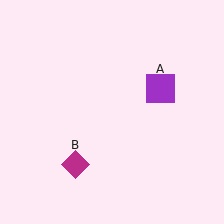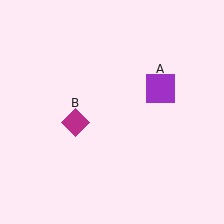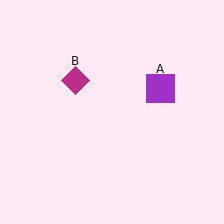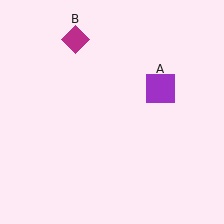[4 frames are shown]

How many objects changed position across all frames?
1 object changed position: magenta diamond (object B).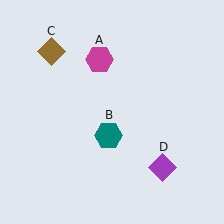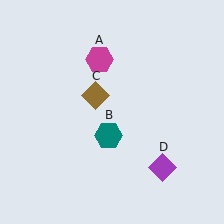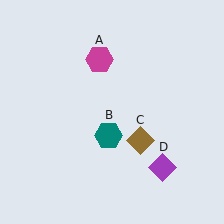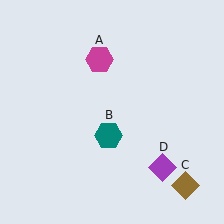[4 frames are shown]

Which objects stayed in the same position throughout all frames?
Magenta hexagon (object A) and teal hexagon (object B) and purple diamond (object D) remained stationary.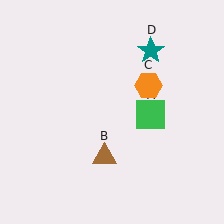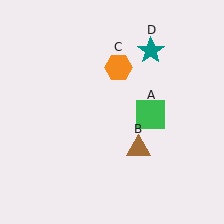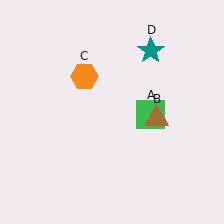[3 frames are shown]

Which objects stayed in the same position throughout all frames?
Green square (object A) and teal star (object D) remained stationary.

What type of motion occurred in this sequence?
The brown triangle (object B), orange hexagon (object C) rotated counterclockwise around the center of the scene.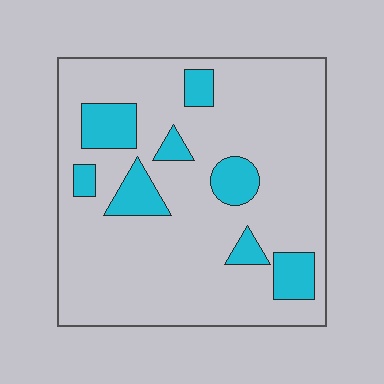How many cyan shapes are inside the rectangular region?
8.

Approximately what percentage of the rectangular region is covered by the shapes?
Approximately 15%.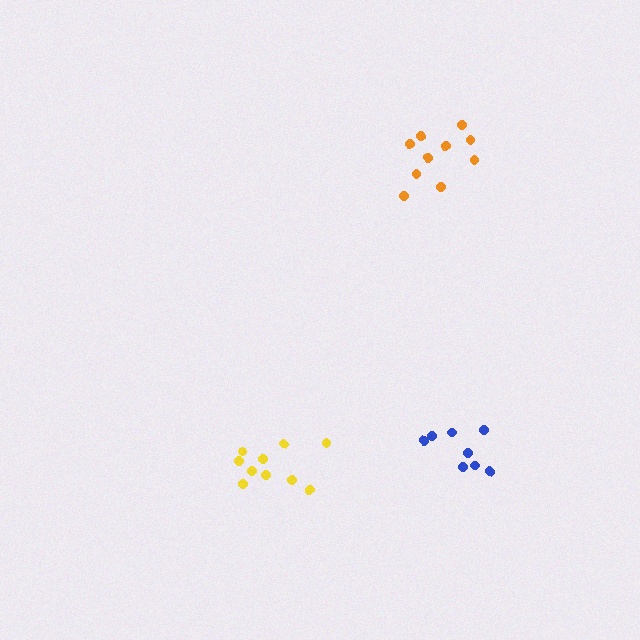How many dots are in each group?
Group 1: 10 dots, Group 2: 8 dots, Group 3: 10 dots (28 total).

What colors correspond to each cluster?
The clusters are colored: orange, blue, yellow.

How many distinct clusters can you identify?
There are 3 distinct clusters.